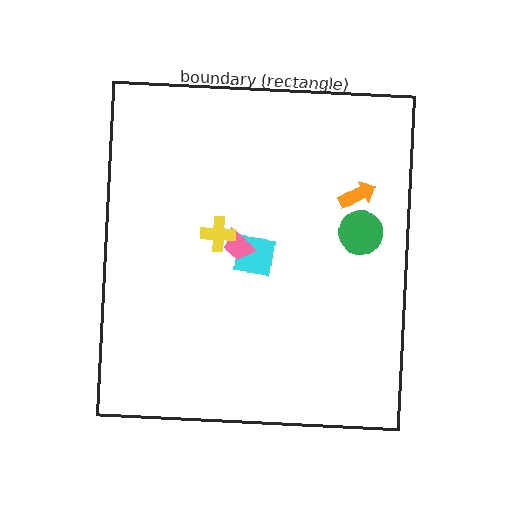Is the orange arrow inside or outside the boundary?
Inside.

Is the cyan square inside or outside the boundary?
Inside.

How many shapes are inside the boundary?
5 inside, 0 outside.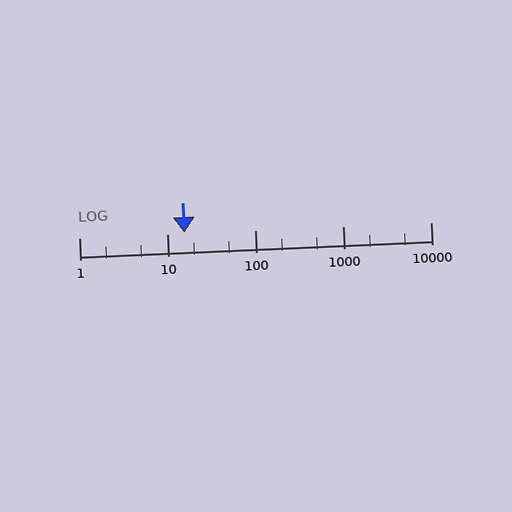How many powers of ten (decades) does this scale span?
The scale spans 4 decades, from 1 to 10000.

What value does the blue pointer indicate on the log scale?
The pointer indicates approximately 16.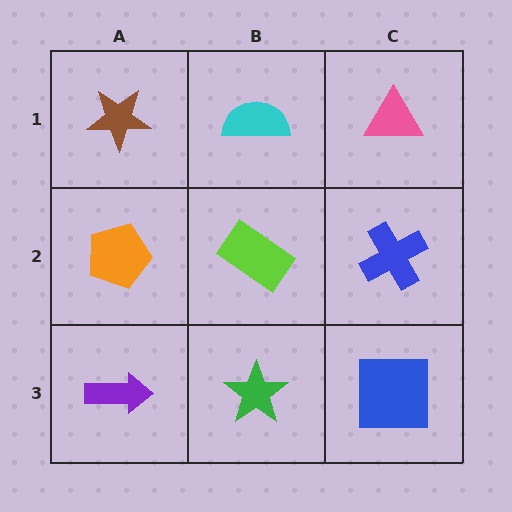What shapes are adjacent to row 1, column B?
A lime rectangle (row 2, column B), a brown star (row 1, column A), a pink triangle (row 1, column C).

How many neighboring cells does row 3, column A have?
2.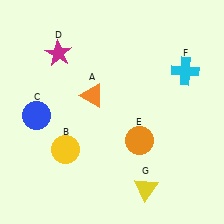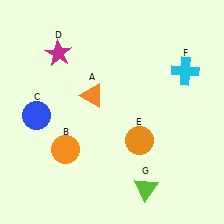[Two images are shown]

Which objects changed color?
B changed from yellow to orange. G changed from yellow to lime.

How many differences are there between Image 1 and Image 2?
There are 2 differences between the two images.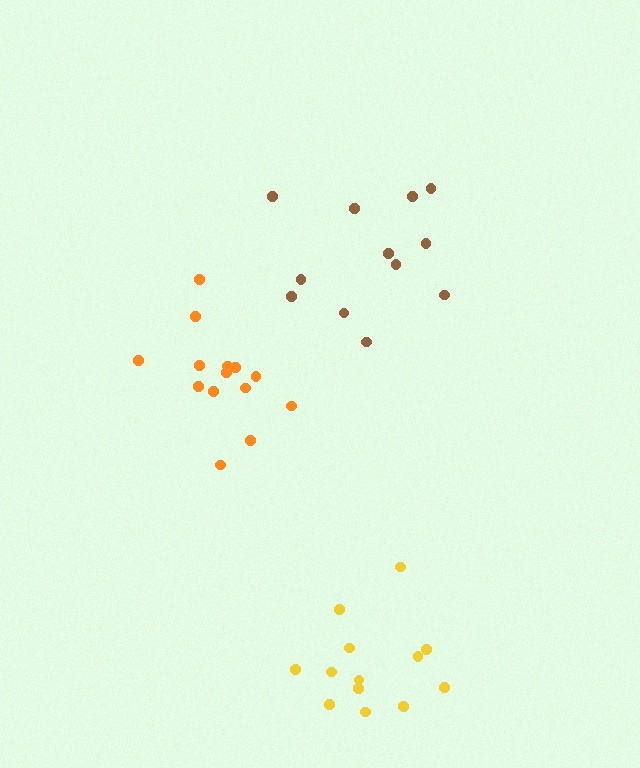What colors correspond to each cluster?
The clusters are colored: orange, yellow, brown.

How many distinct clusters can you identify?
There are 3 distinct clusters.